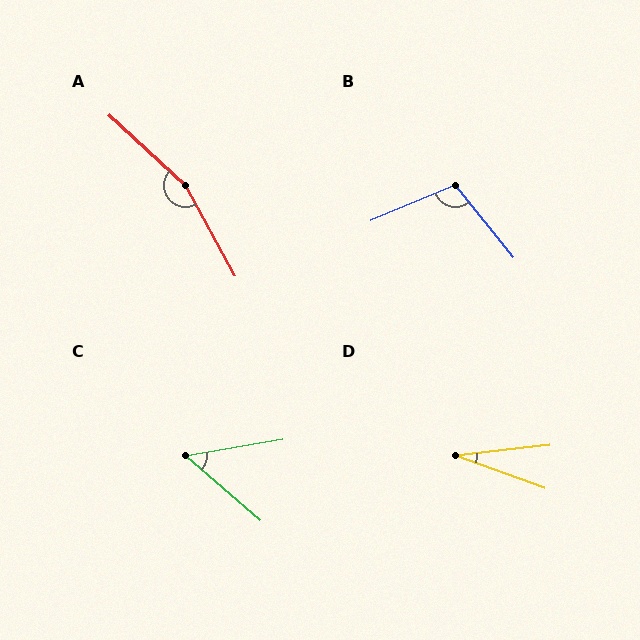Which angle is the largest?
A, at approximately 161 degrees.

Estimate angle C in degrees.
Approximately 50 degrees.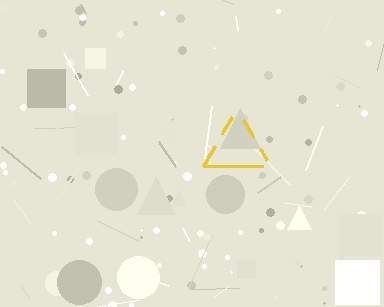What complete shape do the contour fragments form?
The contour fragments form a triangle.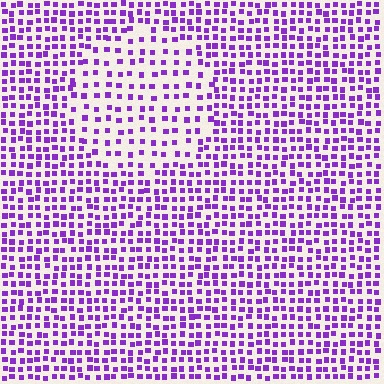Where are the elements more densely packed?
The elements are more densely packed outside the circle boundary.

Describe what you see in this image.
The image contains small purple elements arranged at two different densities. A circle-shaped region is visible where the elements are less densely packed than the surrounding area.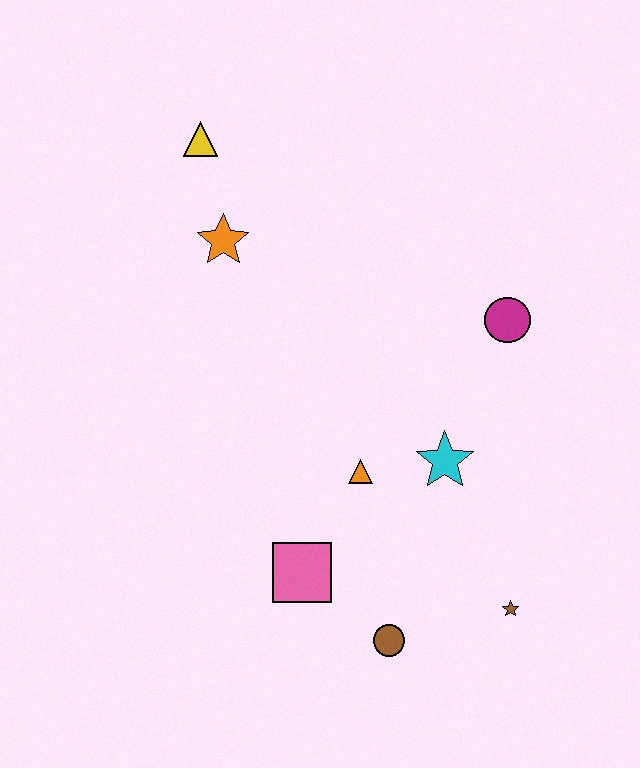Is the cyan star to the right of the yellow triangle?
Yes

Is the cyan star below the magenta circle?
Yes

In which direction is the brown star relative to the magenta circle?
The brown star is below the magenta circle.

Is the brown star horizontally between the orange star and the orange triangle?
No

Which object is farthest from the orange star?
The brown star is farthest from the orange star.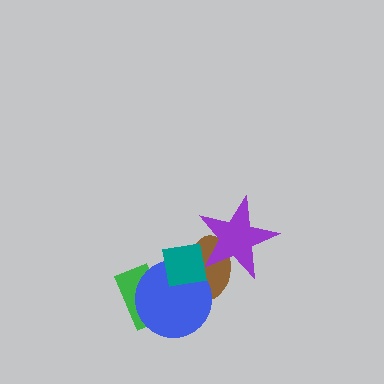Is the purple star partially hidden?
Yes, it is partially covered by another shape.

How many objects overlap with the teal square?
3 objects overlap with the teal square.